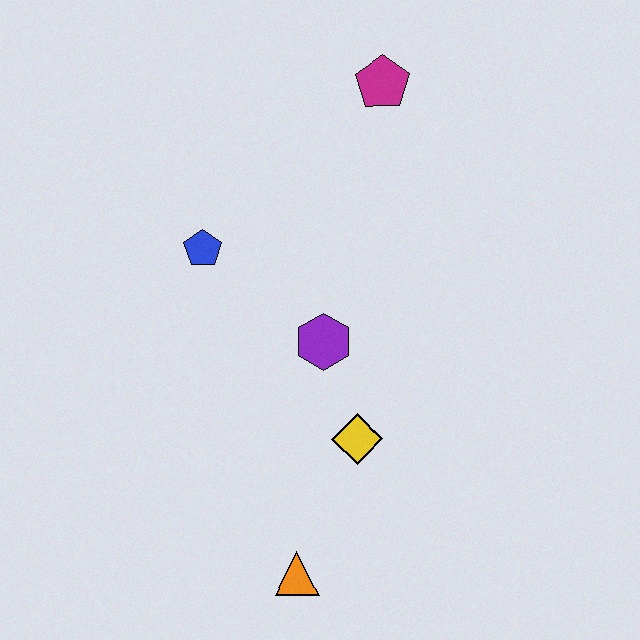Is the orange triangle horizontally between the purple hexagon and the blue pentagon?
Yes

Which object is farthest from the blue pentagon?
The orange triangle is farthest from the blue pentagon.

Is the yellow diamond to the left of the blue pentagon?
No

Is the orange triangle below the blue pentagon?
Yes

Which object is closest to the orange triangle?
The yellow diamond is closest to the orange triangle.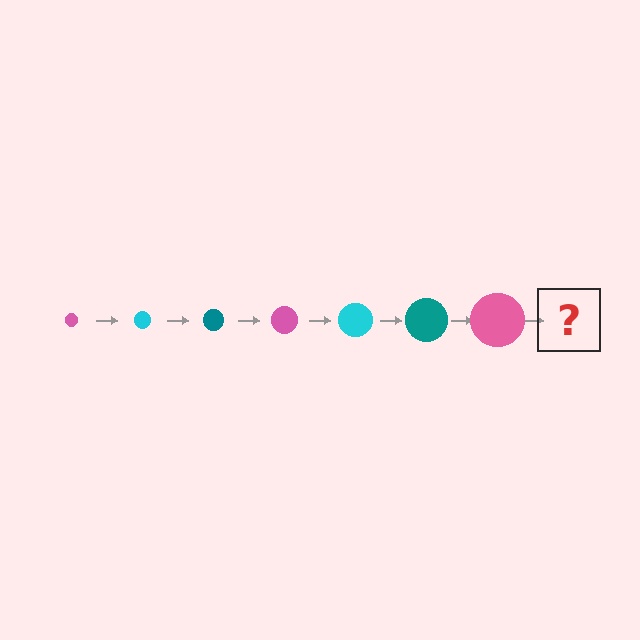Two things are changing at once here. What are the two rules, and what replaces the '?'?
The two rules are that the circle grows larger each step and the color cycles through pink, cyan, and teal. The '?' should be a cyan circle, larger than the previous one.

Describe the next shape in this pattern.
It should be a cyan circle, larger than the previous one.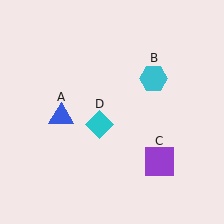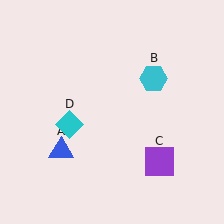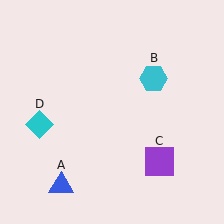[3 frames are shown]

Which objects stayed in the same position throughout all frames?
Cyan hexagon (object B) and purple square (object C) remained stationary.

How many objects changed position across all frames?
2 objects changed position: blue triangle (object A), cyan diamond (object D).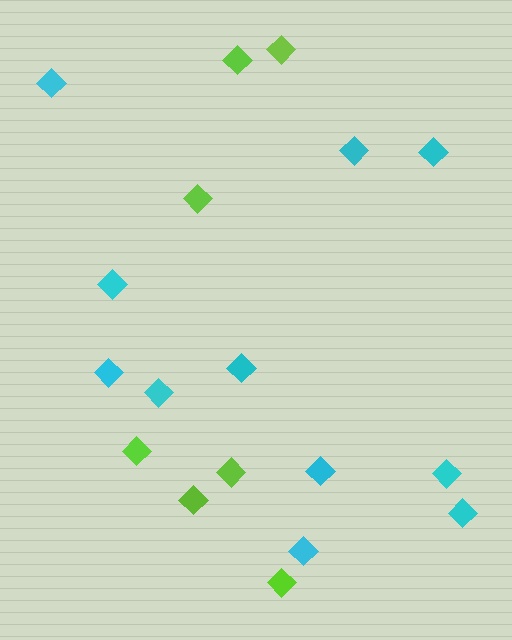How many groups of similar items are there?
There are 2 groups: one group of lime diamonds (7) and one group of cyan diamonds (11).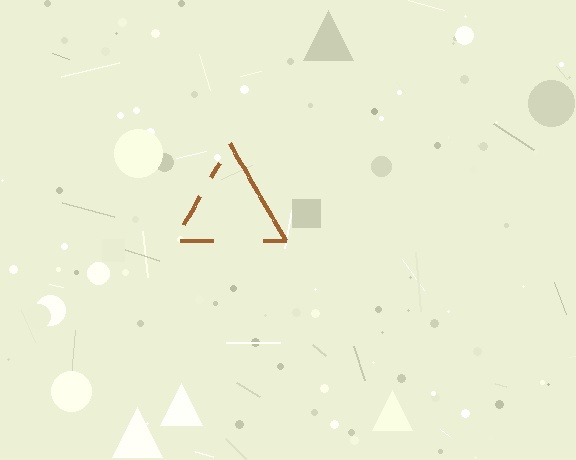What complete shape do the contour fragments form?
The contour fragments form a triangle.